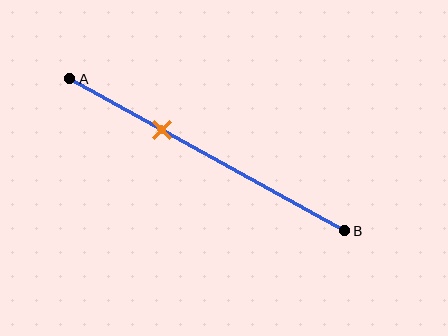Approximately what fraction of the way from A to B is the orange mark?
The orange mark is approximately 35% of the way from A to B.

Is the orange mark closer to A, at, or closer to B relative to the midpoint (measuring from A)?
The orange mark is closer to point A than the midpoint of segment AB.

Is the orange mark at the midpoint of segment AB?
No, the mark is at about 35% from A, not at the 50% midpoint.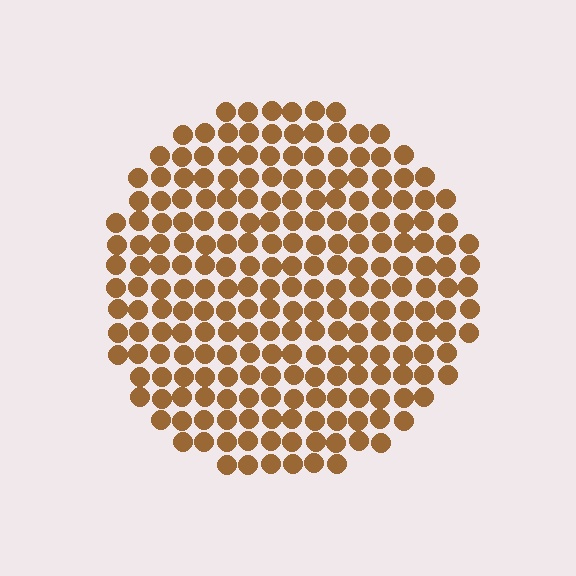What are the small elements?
The small elements are circles.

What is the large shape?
The large shape is a circle.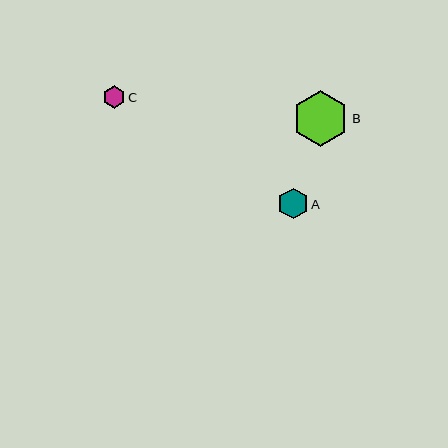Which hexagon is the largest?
Hexagon B is the largest with a size of approximately 55 pixels.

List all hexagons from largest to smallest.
From largest to smallest: B, A, C.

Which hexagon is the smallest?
Hexagon C is the smallest with a size of approximately 23 pixels.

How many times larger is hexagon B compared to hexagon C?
Hexagon B is approximately 2.4 times the size of hexagon C.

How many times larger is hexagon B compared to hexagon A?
Hexagon B is approximately 1.8 times the size of hexagon A.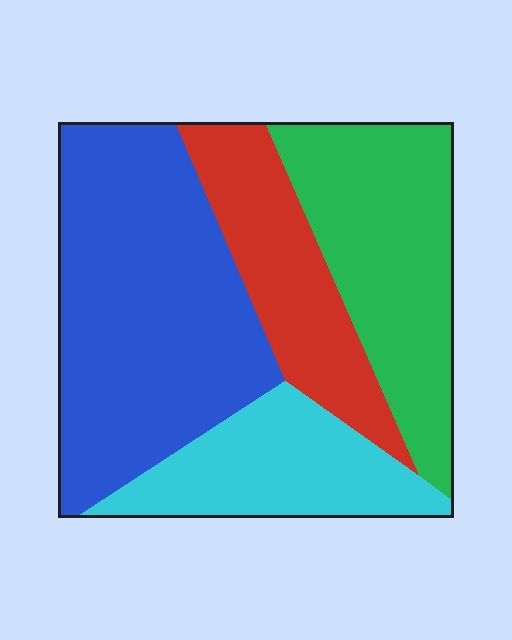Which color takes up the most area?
Blue, at roughly 40%.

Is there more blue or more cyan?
Blue.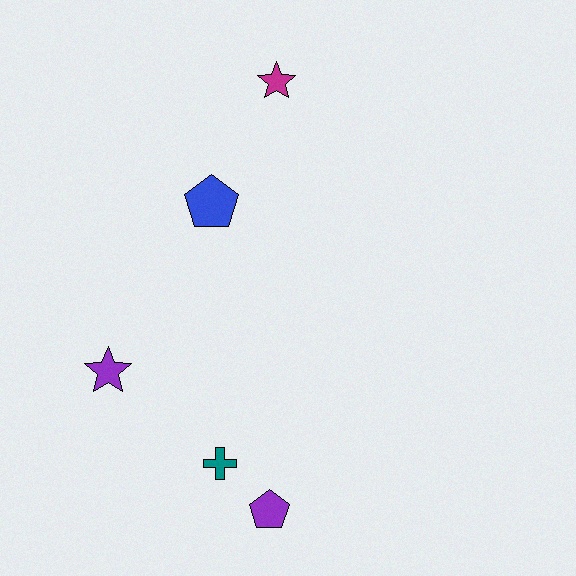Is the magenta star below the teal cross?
No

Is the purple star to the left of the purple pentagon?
Yes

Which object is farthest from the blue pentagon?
The purple pentagon is farthest from the blue pentagon.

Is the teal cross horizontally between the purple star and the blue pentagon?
No